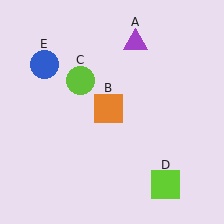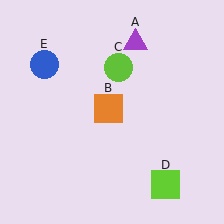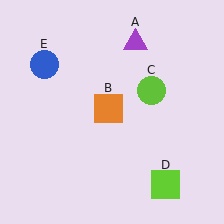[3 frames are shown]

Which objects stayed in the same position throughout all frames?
Purple triangle (object A) and orange square (object B) and lime square (object D) and blue circle (object E) remained stationary.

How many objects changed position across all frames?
1 object changed position: lime circle (object C).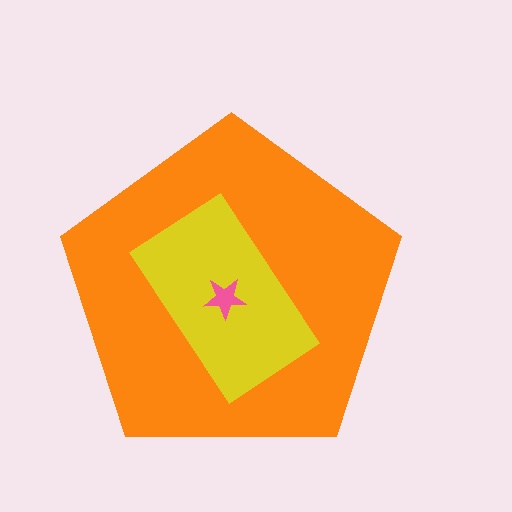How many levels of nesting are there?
3.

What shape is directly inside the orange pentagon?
The yellow rectangle.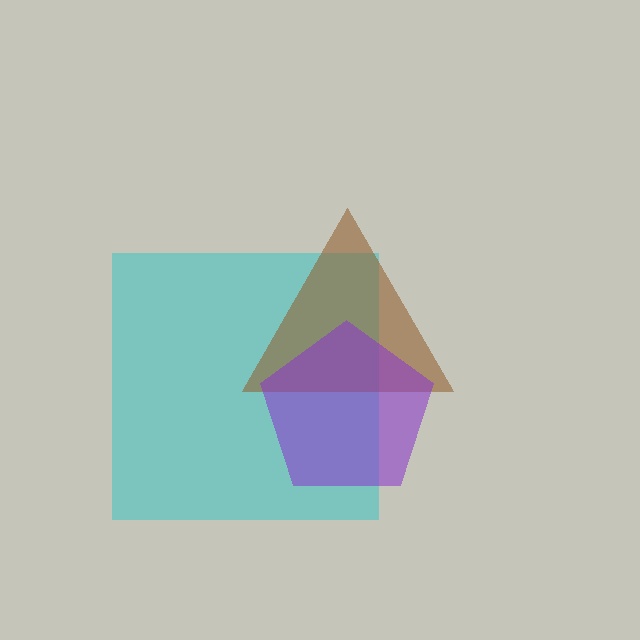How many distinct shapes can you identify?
There are 3 distinct shapes: a cyan square, a brown triangle, a purple pentagon.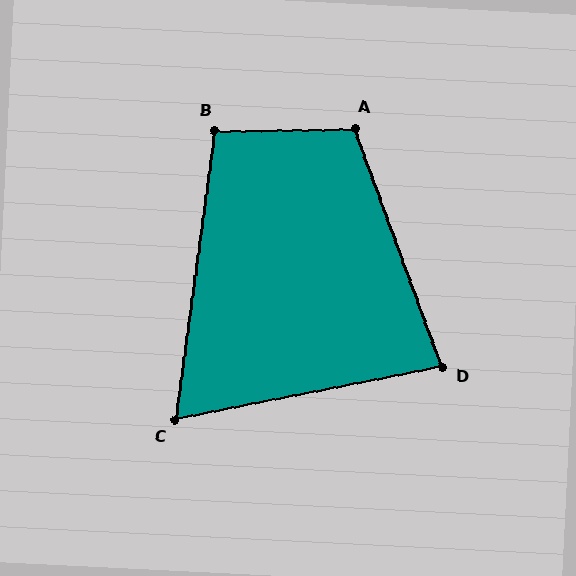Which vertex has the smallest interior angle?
C, at approximately 71 degrees.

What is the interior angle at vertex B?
Approximately 99 degrees (obtuse).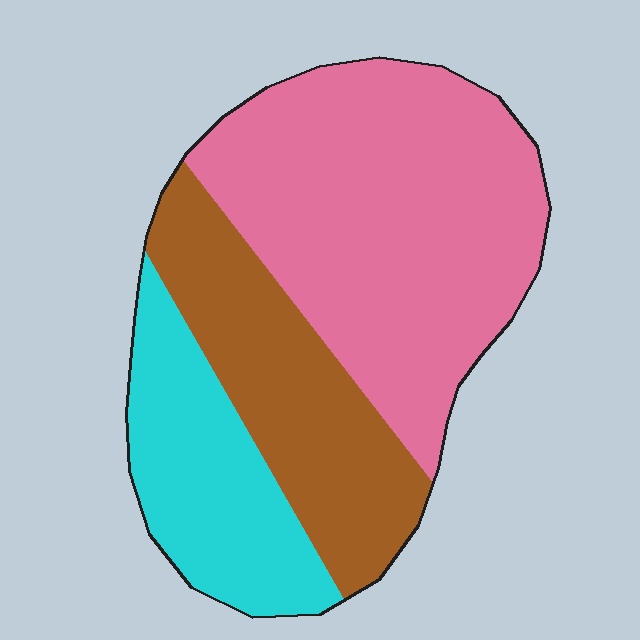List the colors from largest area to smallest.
From largest to smallest: pink, brown, cyan.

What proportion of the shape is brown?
Brown takes up about one quarter (1/4) of the shape.